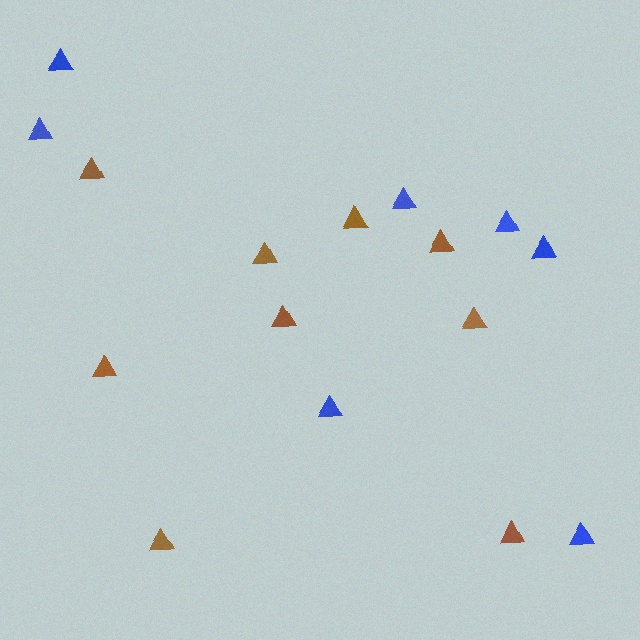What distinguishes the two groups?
There are 2 groups: one group of blue triangles (7) and one group of brown triangles (9).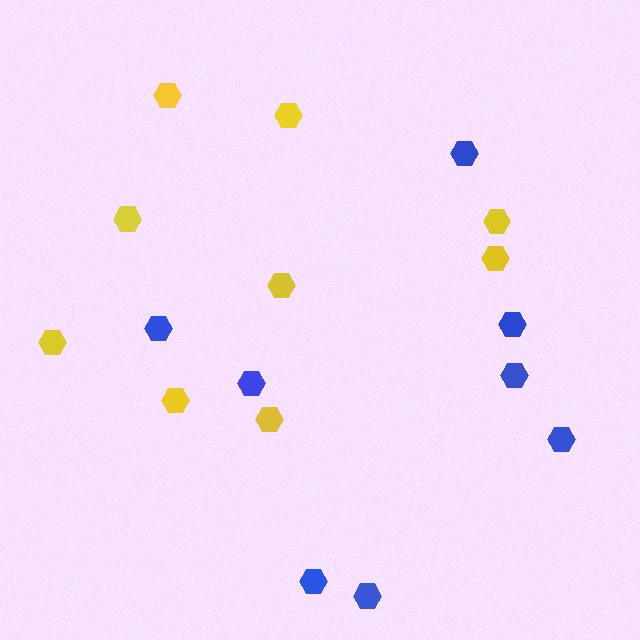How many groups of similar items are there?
There are 2 groups: one group of blue hexagons (8) and one group of yellow hexagons (9).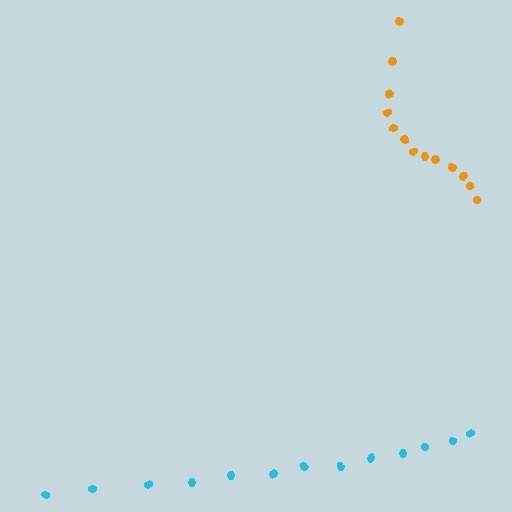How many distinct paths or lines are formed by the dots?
There are 2 distinct paths.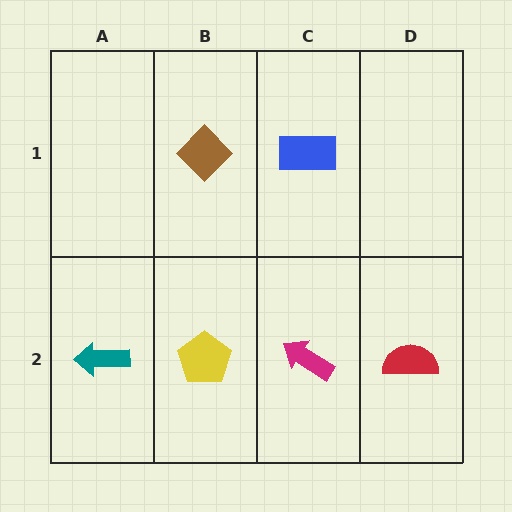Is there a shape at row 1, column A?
No, that cell is empty.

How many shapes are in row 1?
2 shapes.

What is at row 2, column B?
A yellow pentagon.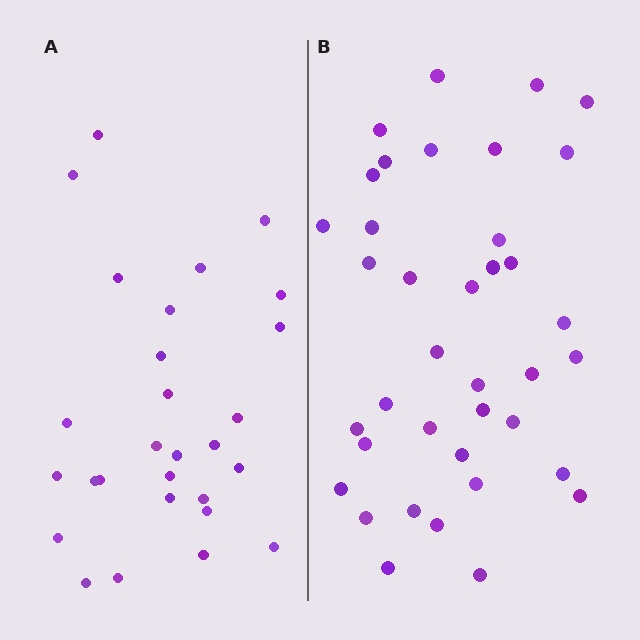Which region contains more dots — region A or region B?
Region B (the right region) has more dots.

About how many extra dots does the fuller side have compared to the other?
Region B has roughly 10 or so more dots than region A.